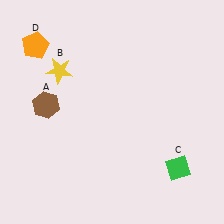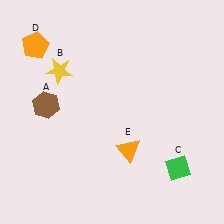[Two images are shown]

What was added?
An orange triangle (E) was added in Image 2.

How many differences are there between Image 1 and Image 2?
There is 1 difference between the two images.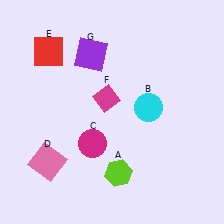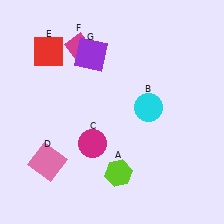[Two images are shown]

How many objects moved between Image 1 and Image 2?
1 object moved between the two images.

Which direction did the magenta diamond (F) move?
The magenta diamond (F) moved up.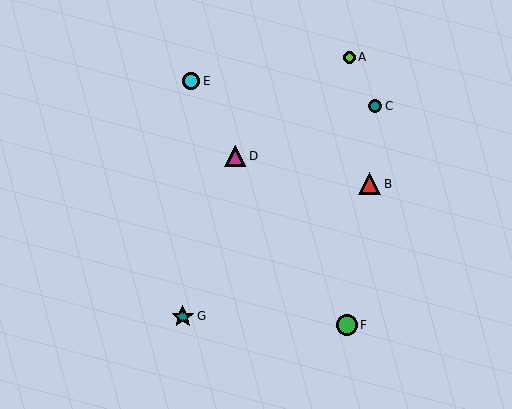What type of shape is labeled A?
Shape A is a lime circle.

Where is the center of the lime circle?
The center of the lime circle is at (349, 57).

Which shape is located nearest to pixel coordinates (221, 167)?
The magenta triangle (labeled D) at (235, 156) is nearest to that location.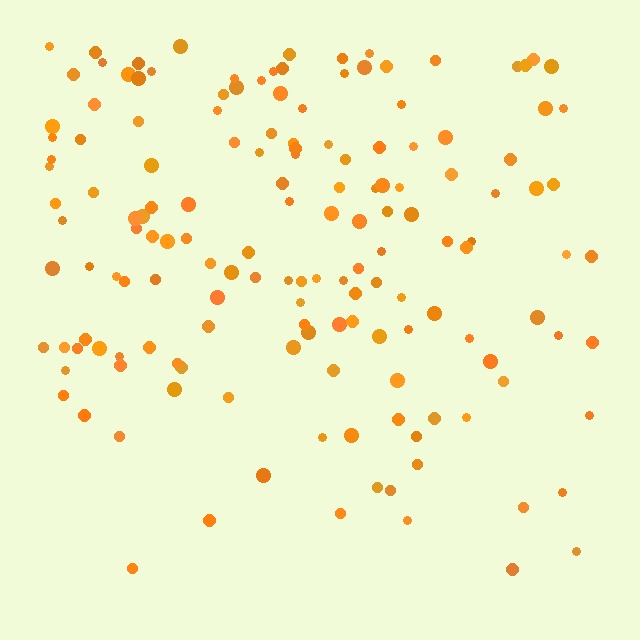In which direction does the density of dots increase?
From bottom to top, with the top side densest.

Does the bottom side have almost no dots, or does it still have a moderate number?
Still a moderate number, just noticeably fewer than the top.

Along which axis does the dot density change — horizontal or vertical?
Vertical.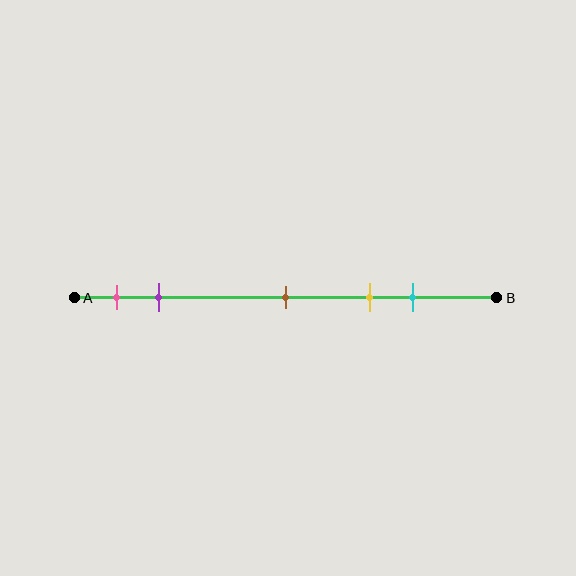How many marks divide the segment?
There are 5 marks dividing the segment.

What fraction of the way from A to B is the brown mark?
The brown mark is approximately 50% (0.5) of the way from A to B.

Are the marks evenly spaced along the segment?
No, the marks are not evenly spaced.